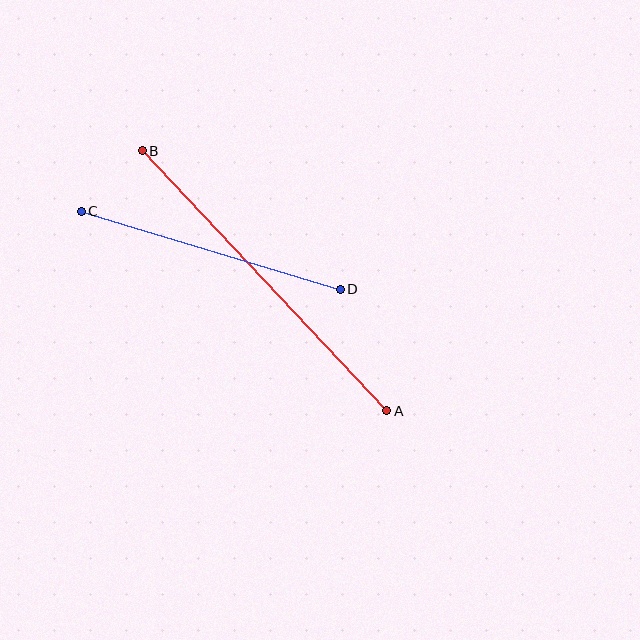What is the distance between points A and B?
The distance is approximately 357 pixels.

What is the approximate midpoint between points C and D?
The midpoint is at approximately (211, 250) pixels.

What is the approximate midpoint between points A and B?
The midpoint is at approximately (264, 281) pixels.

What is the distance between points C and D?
The distance is approximately 270 pixels.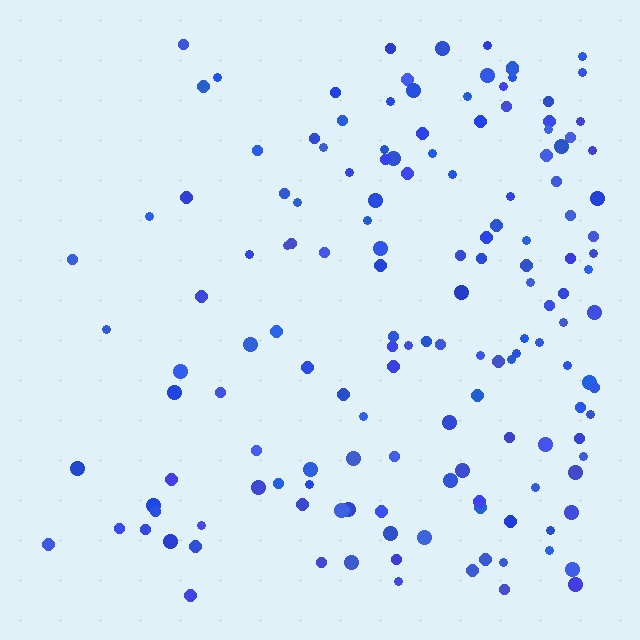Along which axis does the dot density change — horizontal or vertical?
Horizontal.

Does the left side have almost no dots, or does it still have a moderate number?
Still a moderate number, just noticeably fewer than the right.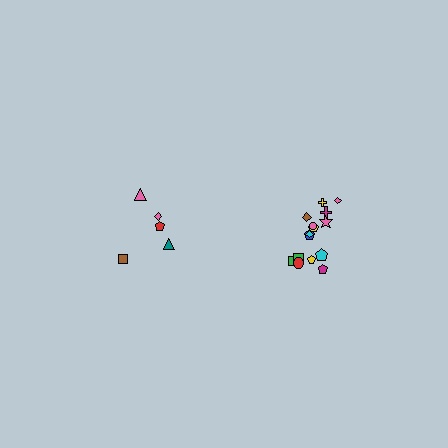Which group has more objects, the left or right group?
The right group.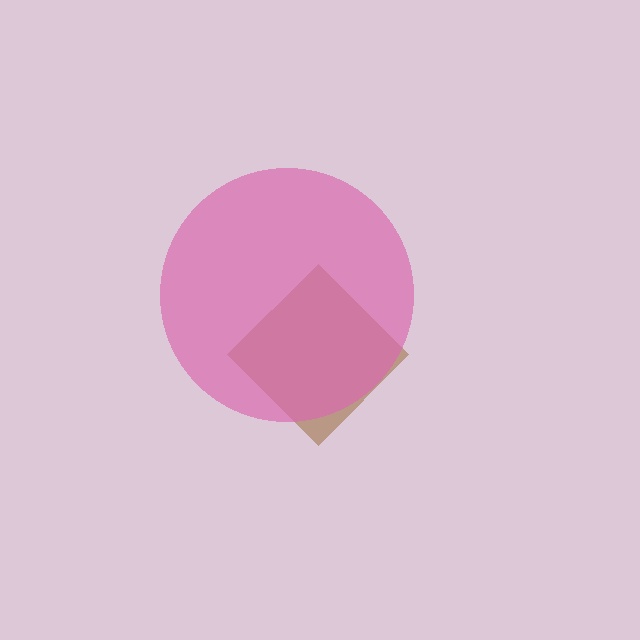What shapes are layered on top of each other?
The layered shapes are: a brown diamond, a pink circle.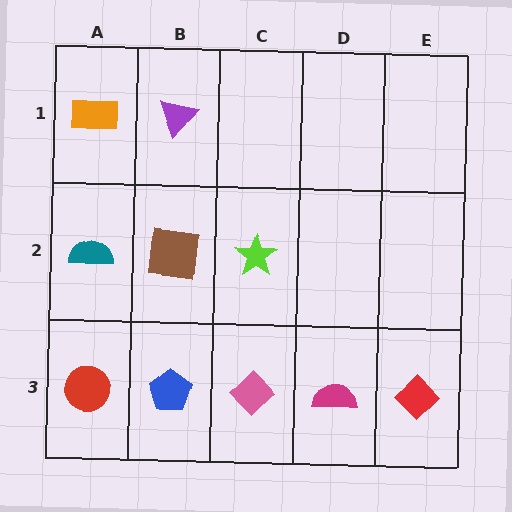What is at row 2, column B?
A brown square.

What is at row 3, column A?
A red circle.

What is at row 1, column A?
An orange rectangle.